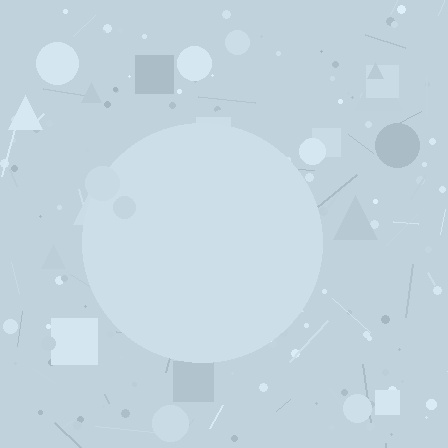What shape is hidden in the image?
A circle is hidden in the image.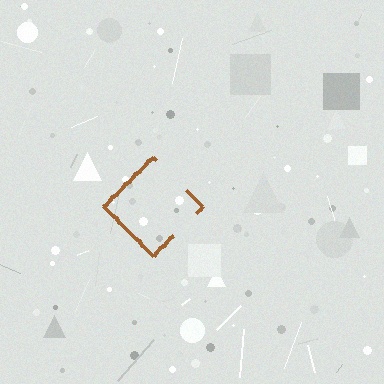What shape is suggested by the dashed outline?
The dashed outline suggests a diamond.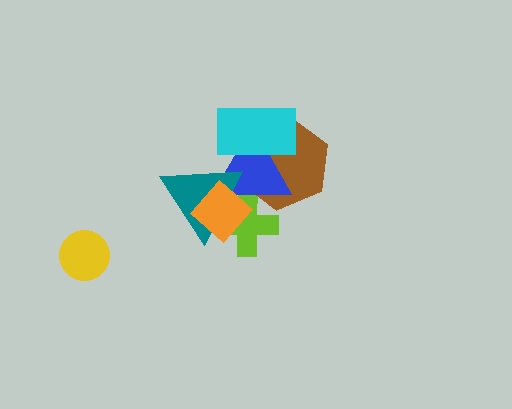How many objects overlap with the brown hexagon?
2 objects overlap with the brown hexagon.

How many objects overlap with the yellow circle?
0 objects overlap with the yellow circle.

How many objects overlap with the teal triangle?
3 objects overlap with the teal triangle.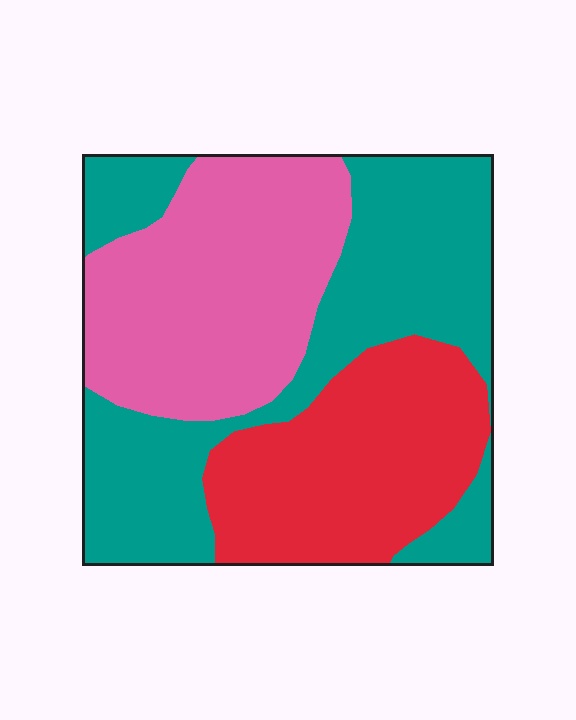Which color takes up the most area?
Teal, at roughly 40%.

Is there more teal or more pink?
Teal.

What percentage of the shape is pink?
Pink takes up about one third (1/3) of the shape.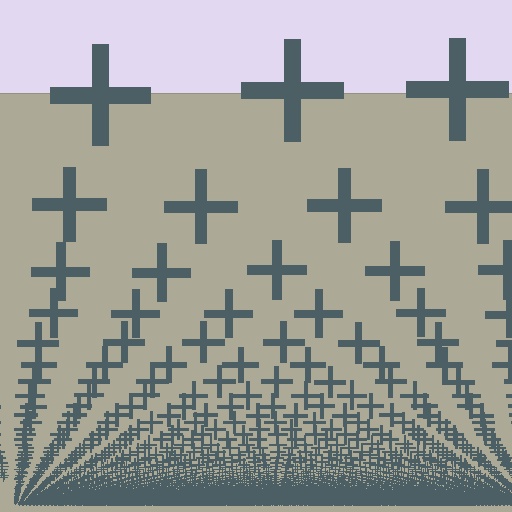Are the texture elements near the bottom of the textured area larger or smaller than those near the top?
Smaller. The gradient is inverted — elements near the bottom are smaller and denser.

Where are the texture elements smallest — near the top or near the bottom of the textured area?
Near the bottom.